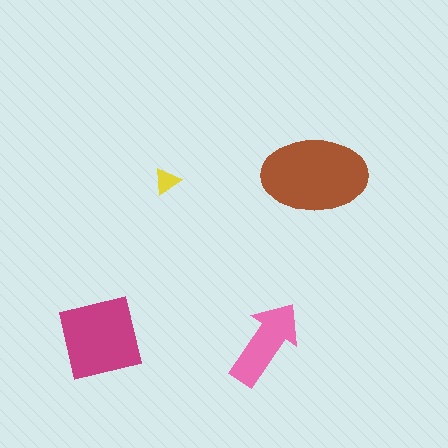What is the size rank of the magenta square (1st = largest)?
2nd.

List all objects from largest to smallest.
The brown ellipse, the magenta square, the pink arrow, the yellow triangle.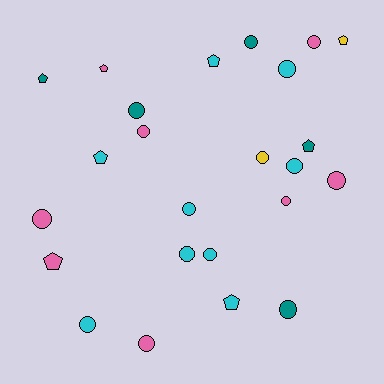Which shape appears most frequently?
Circle, with 16 objects.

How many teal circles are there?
There are 3 teal circles.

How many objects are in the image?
There are 24 objects.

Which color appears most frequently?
Cyan, with 9 objects.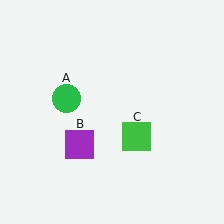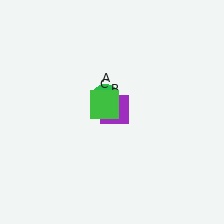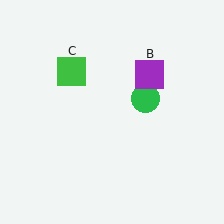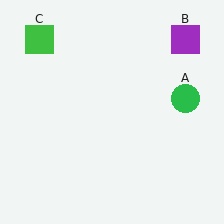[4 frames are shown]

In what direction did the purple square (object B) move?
The purple square (object B) moved up and to the right.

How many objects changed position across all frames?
3 objects changed position: green circle (object A), purple square (object B), green square (object C).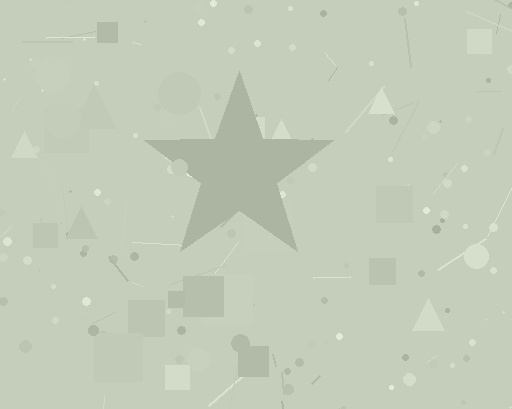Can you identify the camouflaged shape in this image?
The camouflaged shape is a star.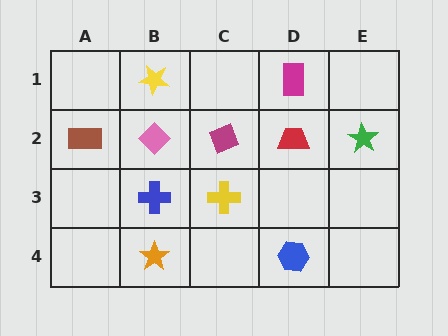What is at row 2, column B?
A pink diamond.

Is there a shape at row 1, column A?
No, that cell is empty.